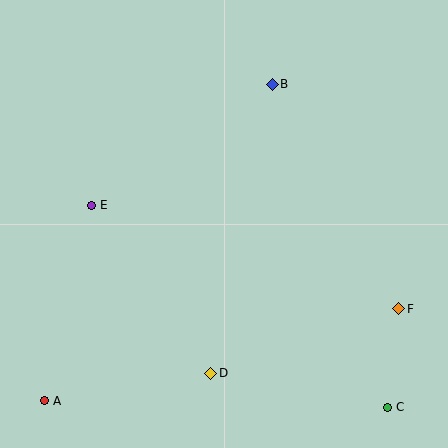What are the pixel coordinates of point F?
Point F is at (399, 309).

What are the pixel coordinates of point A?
Point A is at (45, 401).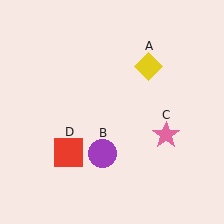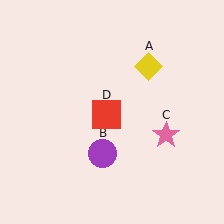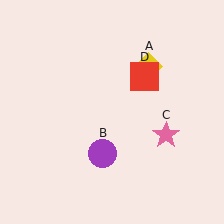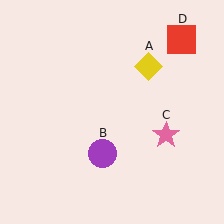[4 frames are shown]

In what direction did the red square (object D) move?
The red square (object D) moved up and to the right.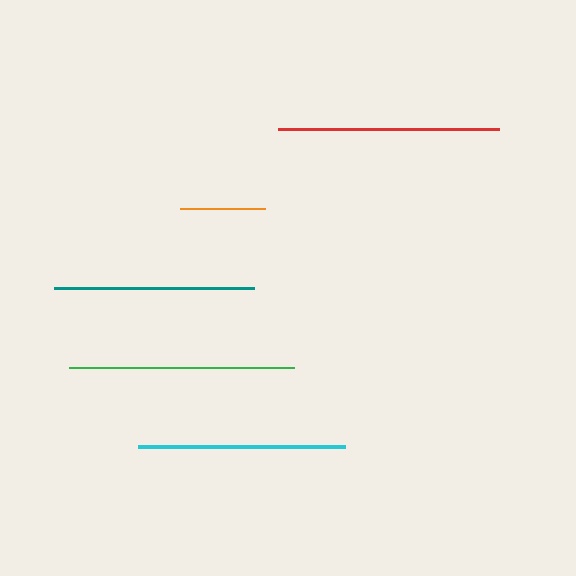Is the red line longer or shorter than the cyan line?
The red line is longer than the cyan line.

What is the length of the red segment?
The red segment is approximately 222 pixels long.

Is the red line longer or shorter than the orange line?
The red line is longer than the orange line.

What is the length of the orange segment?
The orange segment is approximately 85 pixels long.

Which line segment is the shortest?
The orange line is the shortest at approximately 85 pixels.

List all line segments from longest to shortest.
From longest to shortest: green, red, cyan, teal, orange.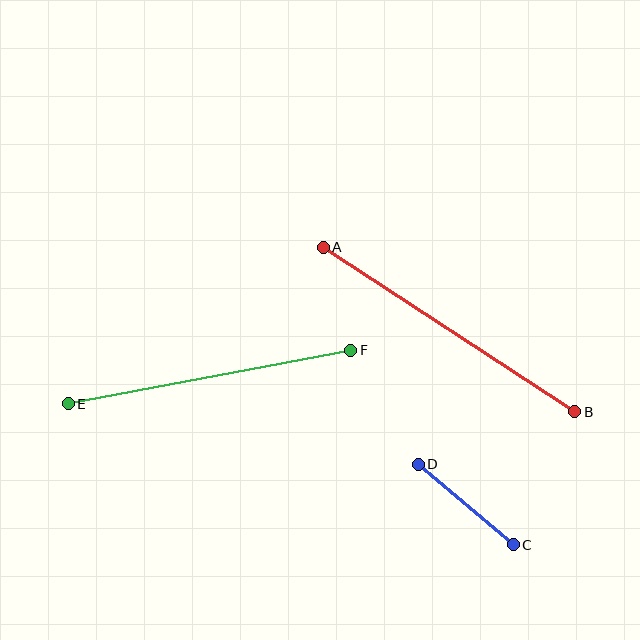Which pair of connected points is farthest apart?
Points A and B are farthest apart.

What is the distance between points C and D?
The distance is approximately 124 pixels.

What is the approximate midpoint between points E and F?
The midpoint is at approximately (210, 377) pixels.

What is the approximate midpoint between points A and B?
The midpoint is at approximately (449, 330) pixels.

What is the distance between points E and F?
The distance is approximately 288 pixels.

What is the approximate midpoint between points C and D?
The midpoint is at approximately (466, 505) pixels.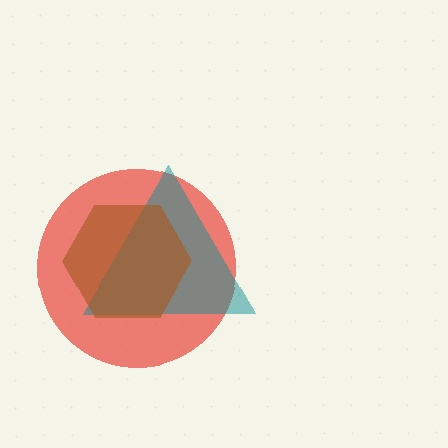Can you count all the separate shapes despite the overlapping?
Yes, there are 3 separate shapes.